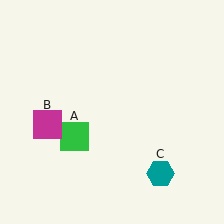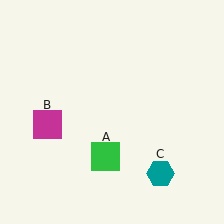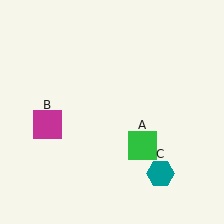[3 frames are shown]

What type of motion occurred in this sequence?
The green square (object A) rotated counterclockwise around the center of the scene.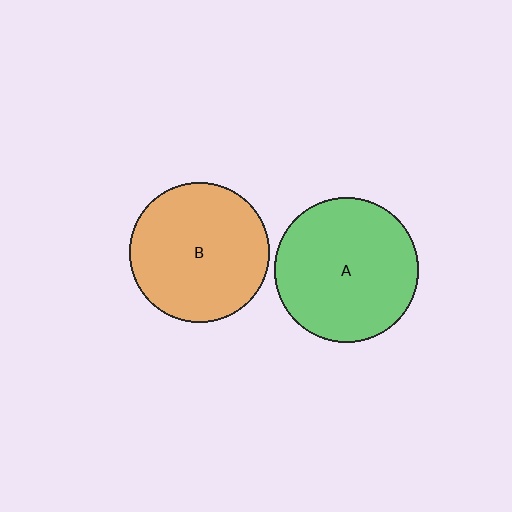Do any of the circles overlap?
No, none of the circles overlap.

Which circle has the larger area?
Circle A (green).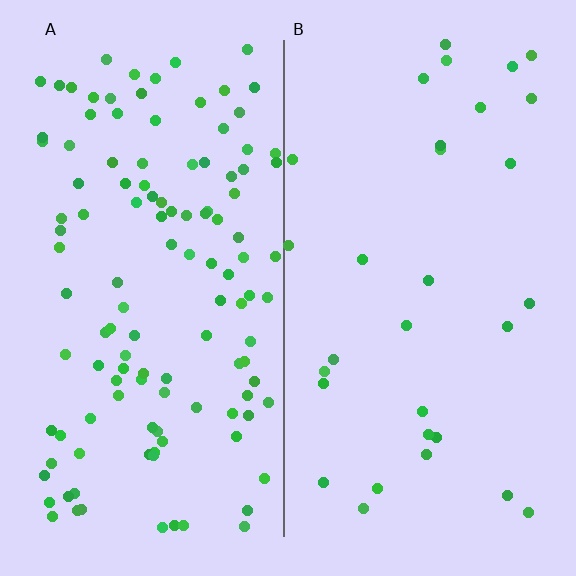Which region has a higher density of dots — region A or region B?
A (the left).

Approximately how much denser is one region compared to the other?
Approximately 3.9× — region A over region B.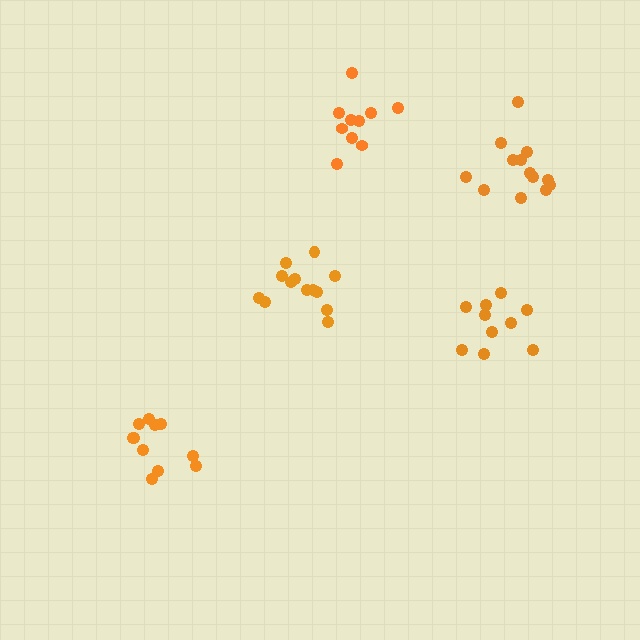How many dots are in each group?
Group 1: 10 dots, Group 2: 13 dots, Group 3: 11 dots, Group 4: 13 dots, Group 5: 10 dots (57 total).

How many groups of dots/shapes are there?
There are 5 groups.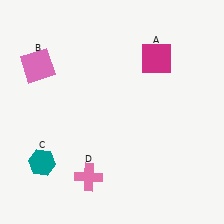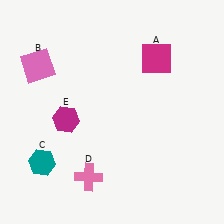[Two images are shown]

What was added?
A magenta hexagon (E) was added in Image 2.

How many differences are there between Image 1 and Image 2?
There is 1 difference between the two images.